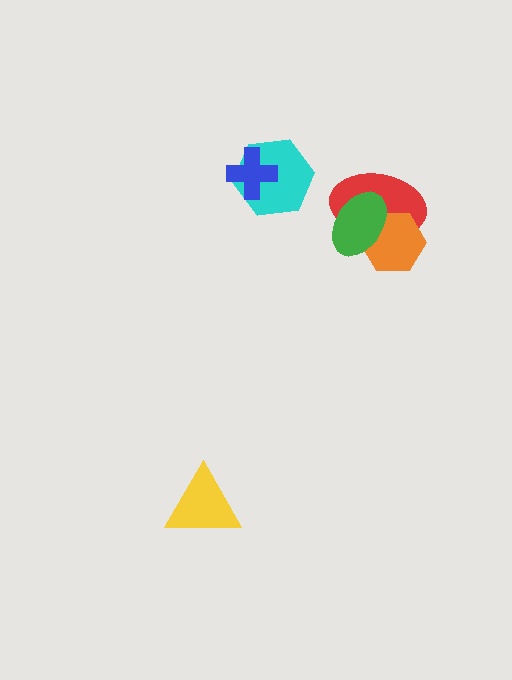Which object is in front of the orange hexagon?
The green ellipse is in front of the orange hexagon.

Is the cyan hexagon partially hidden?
Yes, it is partially covered by another shape.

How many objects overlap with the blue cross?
1 object overlaps with the blue cross.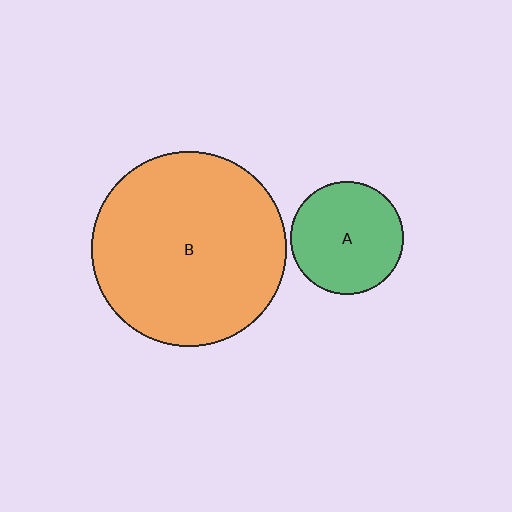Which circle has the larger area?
Circle B (orange).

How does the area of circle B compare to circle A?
Approximately 3.0 times.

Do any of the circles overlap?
No, none of the circles overlap.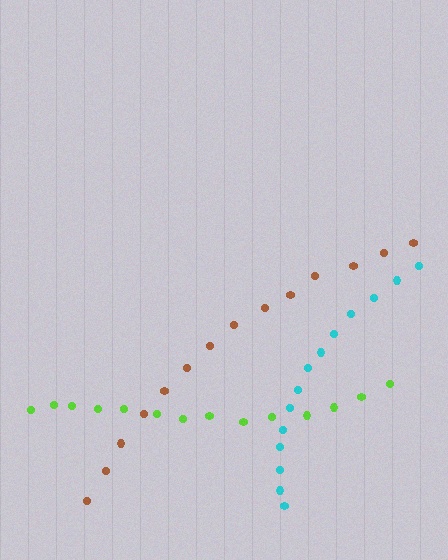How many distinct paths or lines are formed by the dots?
There are 3 distinct paths.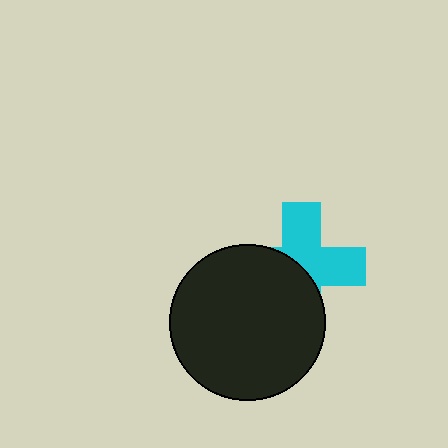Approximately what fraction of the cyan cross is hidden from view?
Roughly 49% of the cyan cross is hidden behind the black circle.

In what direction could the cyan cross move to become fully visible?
The cyan cross could move toward the upper-right. That would shift it out from behind the black circle entirely.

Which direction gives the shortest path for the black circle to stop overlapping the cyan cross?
Moving toward the lower-left gives the shortest separation.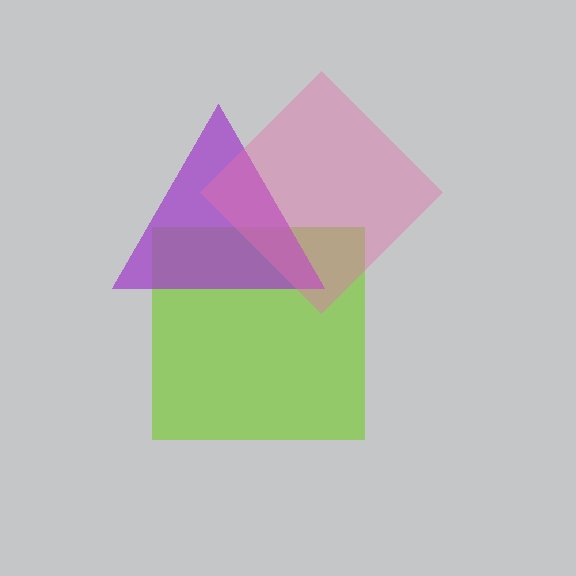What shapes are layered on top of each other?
The layered shapes are: a lime square, a purple triangle, a pink diamond.